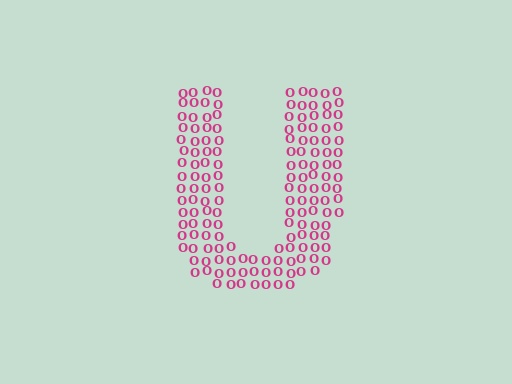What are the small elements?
The small elements are letter O's.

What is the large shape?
The large shape is the letter U.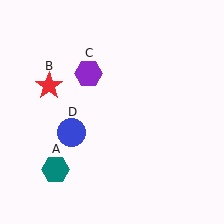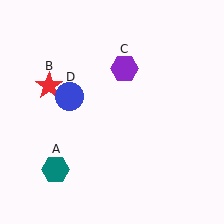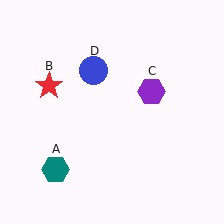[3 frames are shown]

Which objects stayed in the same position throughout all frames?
Teal hexagon (object A) and red star (object B) remained stationary.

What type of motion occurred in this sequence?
The purple hexagon (object C), blue circle (object D) rotated clockwise around the center of the scene.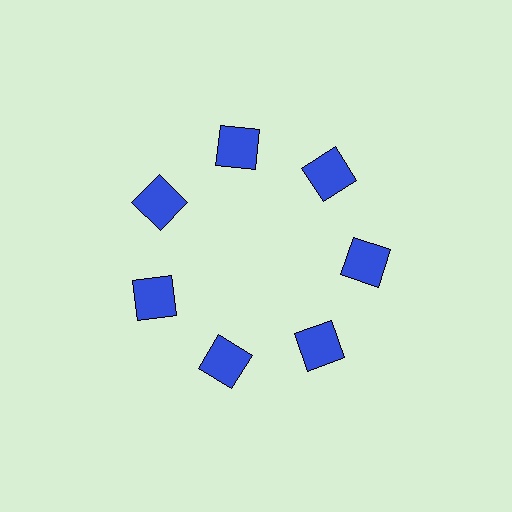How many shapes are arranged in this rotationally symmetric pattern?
There are 7 shapes, arranged in 7 groups of 1.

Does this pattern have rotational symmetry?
Yes, this pattern has 7-fold rotational symmetry. It looks the same after rotating 51 degrees around the center.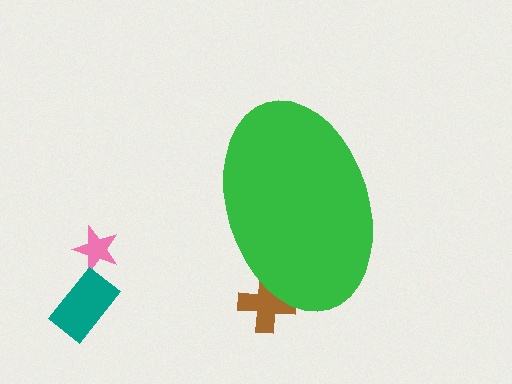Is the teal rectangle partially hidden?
No, the teal rectangle is fully visible.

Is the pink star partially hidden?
No, the pink star is fully visible.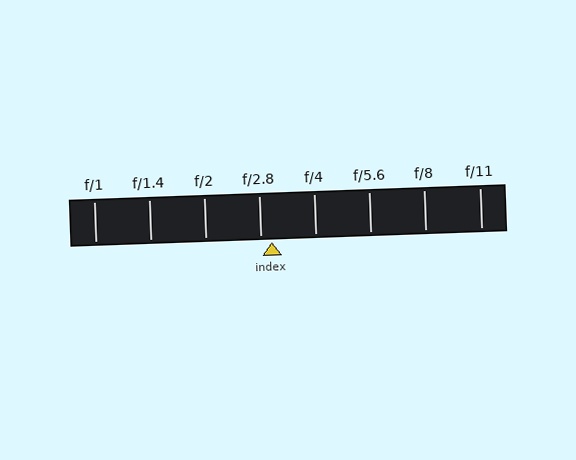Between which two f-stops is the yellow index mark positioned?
The index mark is between f/2.8 and f/4.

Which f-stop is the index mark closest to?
The index mark is closest to f/2.8.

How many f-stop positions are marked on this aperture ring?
There are 8 f-stop positions marked.